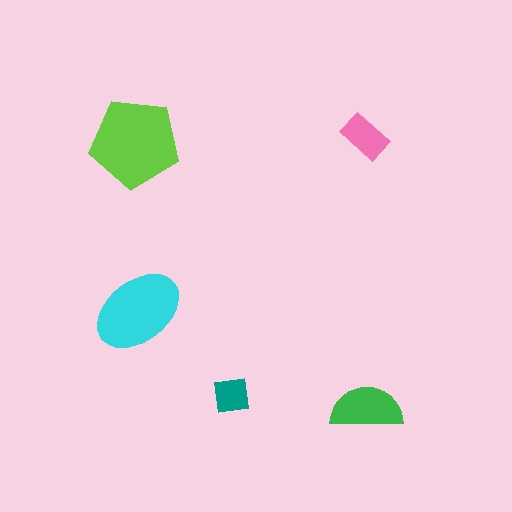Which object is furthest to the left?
The lime pentagon is leftmost.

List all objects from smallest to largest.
The teal square, the pink rectangle, the green semicircle, the cyan ellipse, the lime pentagon.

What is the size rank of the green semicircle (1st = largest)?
3rd.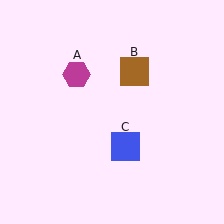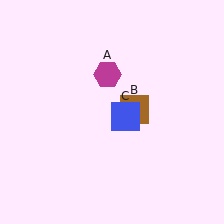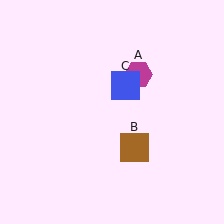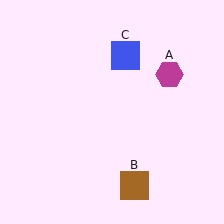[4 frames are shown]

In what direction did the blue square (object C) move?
The blue square (object C) moved up.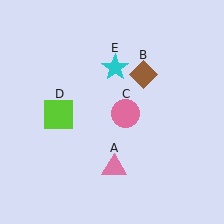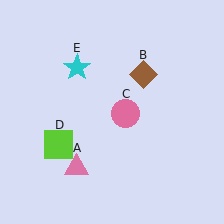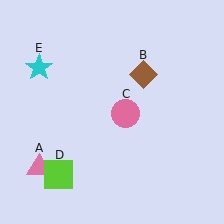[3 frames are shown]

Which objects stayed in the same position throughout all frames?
Brown diamond (object B) and pink circle (object C) remained stationary.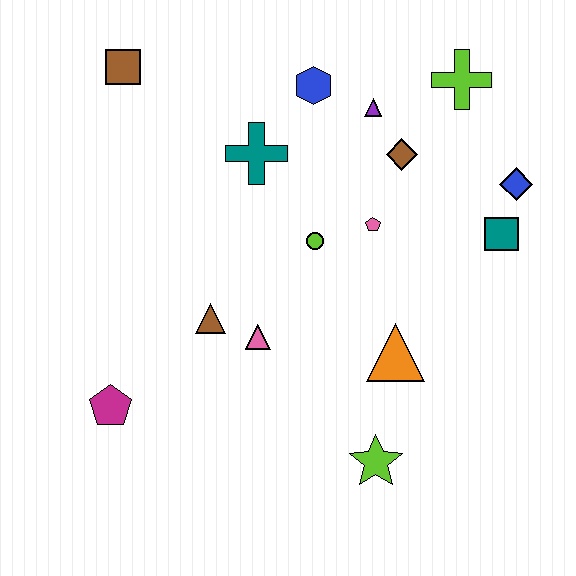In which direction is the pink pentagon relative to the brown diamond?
The pink pentagon is below the brown diamond.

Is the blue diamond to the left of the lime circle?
No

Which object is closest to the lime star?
The orange triangle is closest to the lime star.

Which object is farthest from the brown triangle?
The lime cross is farthest from the brown triangle.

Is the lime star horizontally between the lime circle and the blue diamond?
Yes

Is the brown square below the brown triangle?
No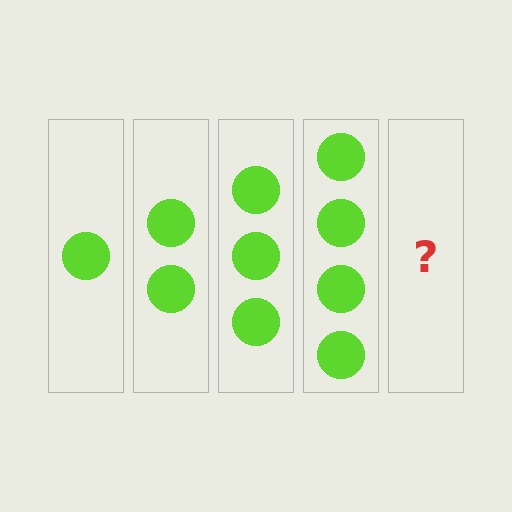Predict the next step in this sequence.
The next step is 5 circles.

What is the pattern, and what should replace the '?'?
The pattern is that each step adds one more circle. The '?' should be 5 circles.